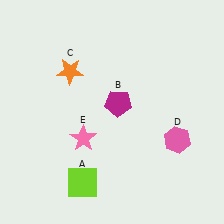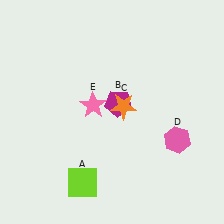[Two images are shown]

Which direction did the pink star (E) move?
The pink star (E) moved up.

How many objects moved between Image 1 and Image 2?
2 objects moved between the two images.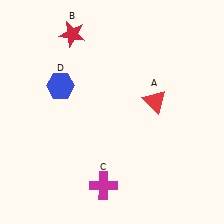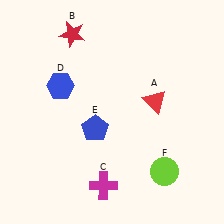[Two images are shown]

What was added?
A blue pentagon (E), a lime circle (F) were added in Image 2.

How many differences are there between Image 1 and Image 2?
There are 2 differences between the two images.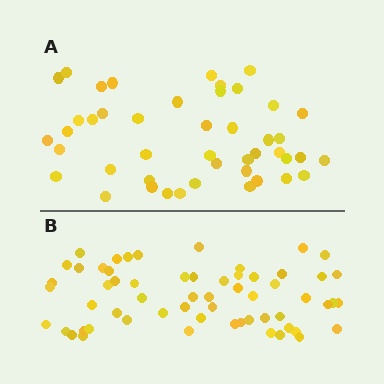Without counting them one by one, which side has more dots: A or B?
Region B (the bottom region) has more dots.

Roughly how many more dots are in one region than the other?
Region B has approximately 15 more dots than region A.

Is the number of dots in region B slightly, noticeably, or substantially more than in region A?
Region B has noticeably more, but not dramatically so. The ratio is roughly 1.3 to 1.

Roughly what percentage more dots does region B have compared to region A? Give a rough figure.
About 35% more.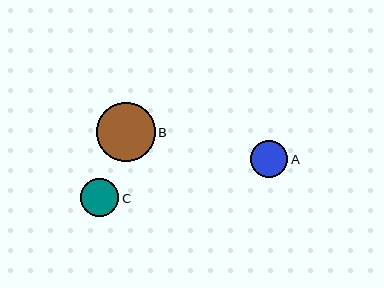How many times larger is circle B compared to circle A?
Circle B is approximately 1.6 times the size of circle A.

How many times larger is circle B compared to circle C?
Circle B is approximately 1.5 times the size of circle C.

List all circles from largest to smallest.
From largest to smallest: B, C, A.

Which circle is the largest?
Circle B is the largest with a size of approximately 59 pixels.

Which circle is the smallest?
Circle A is the smallest with a size of approximately 37 pixels.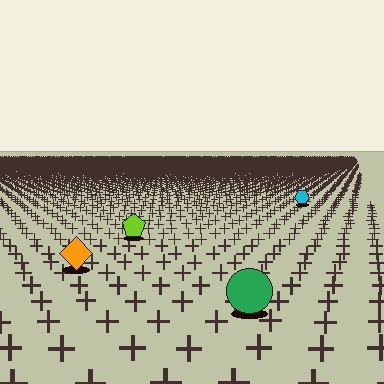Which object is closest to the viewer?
The green circle is closest. The texture marks near it are larger and more spread out.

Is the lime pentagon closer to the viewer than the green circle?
No. The green circle is closer — you can tell from the texture gradient: the ground texture is coarser near it.